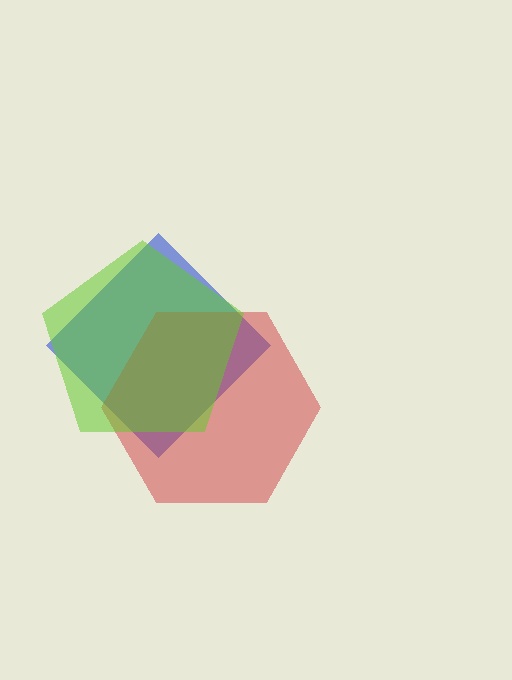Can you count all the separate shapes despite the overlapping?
Yes, there are 3 separate shapes.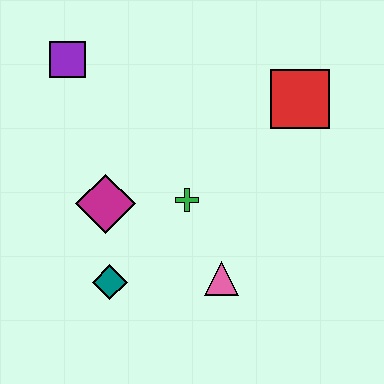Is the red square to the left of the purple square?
No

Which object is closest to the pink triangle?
The green cross is closest to the pink triangle.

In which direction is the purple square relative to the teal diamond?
The purple square is above the teal diamond.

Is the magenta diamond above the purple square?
No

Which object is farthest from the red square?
The teal diamond is farthest from the red square.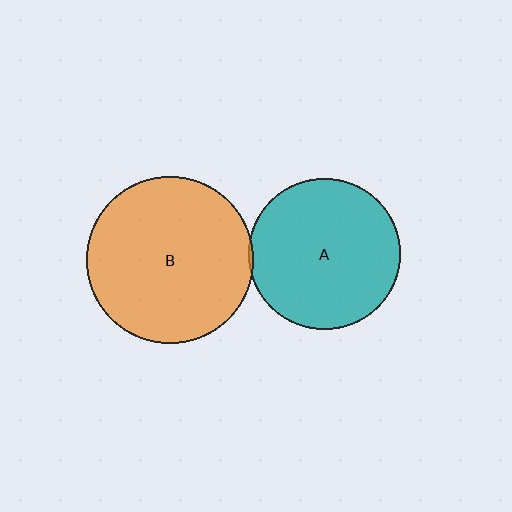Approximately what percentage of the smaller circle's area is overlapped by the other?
Approximately 5%.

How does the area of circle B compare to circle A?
Approximately 1.2 times.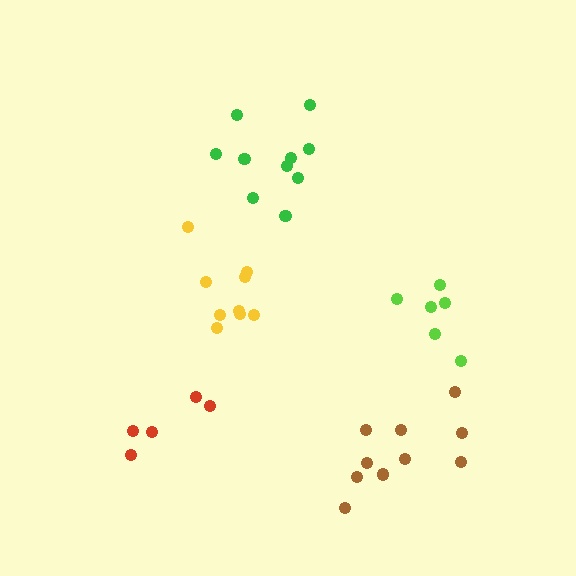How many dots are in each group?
Group 1: 10 dots, Group 2: 10 dots, Group 3: 6 dots, Group 4: 5 dots, Group 5: 9 dots (40 total).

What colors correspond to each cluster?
The clusters are colored: green, brown, lime, red, yellow.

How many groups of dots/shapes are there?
There are 5 groups.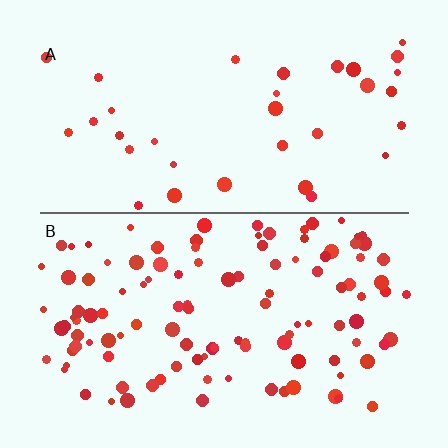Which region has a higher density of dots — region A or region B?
B (the bottom).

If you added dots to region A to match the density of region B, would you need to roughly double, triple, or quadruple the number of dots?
Approximately triple.